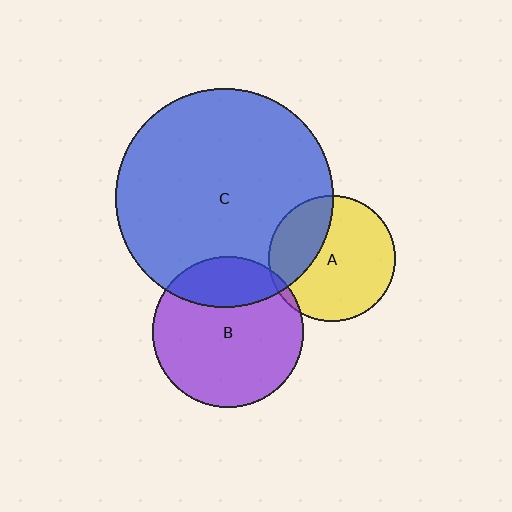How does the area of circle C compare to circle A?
Approximately 3.0 times.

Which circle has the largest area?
Circle C (blue).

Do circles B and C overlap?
Yes.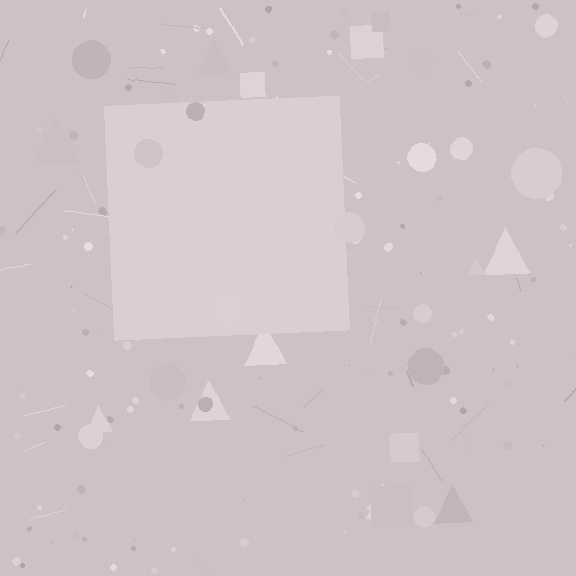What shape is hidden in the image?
A square is hidden in the image.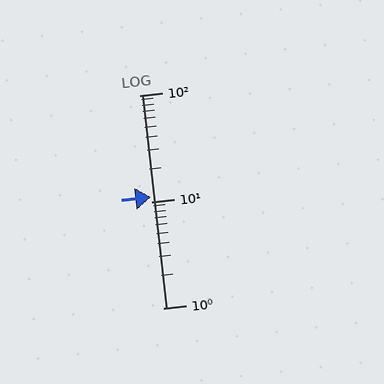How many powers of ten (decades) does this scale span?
The scale spans 2 decades, from 1 to 100.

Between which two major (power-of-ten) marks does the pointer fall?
The pointer is between 10 and 100.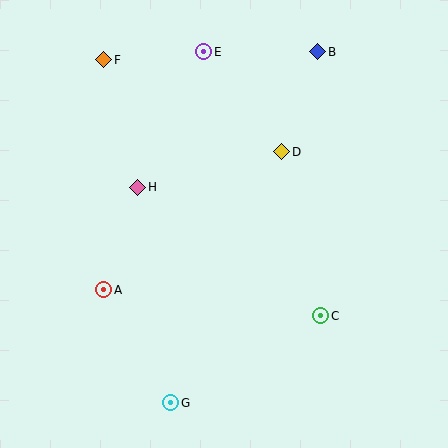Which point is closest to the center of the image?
Point D at (282, 152) is closest to the center.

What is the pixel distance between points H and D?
The distance between H and D is 148 pixels.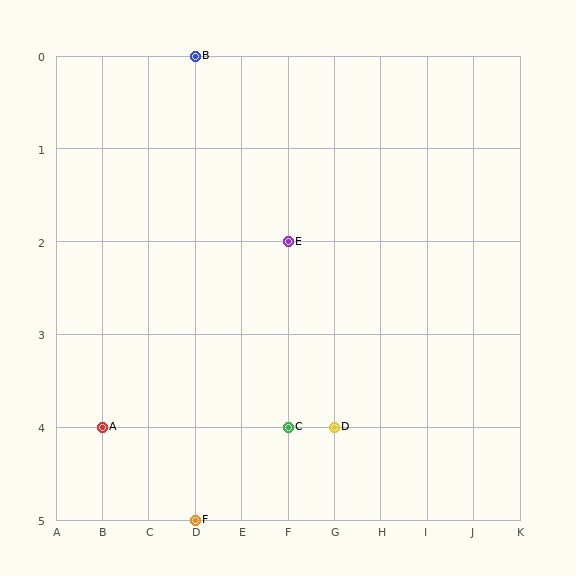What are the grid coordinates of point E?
Point E is at grid coordinates (F, 2).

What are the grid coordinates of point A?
Point A is at grid coordinates (B, 4).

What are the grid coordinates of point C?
Point C is at grid coordinates (F, 4).